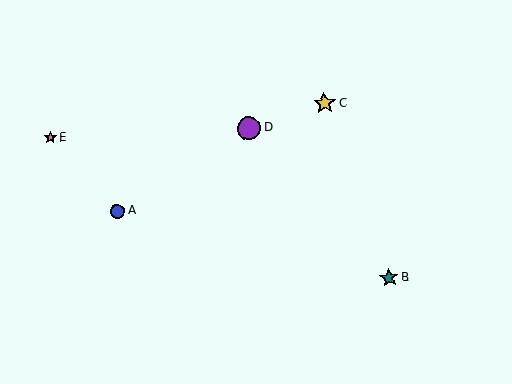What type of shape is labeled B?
Shape B is a teal star.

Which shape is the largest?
The purple circle (labeled D) is the largest.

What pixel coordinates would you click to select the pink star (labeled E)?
Click at (51, 138) to select the pink star E.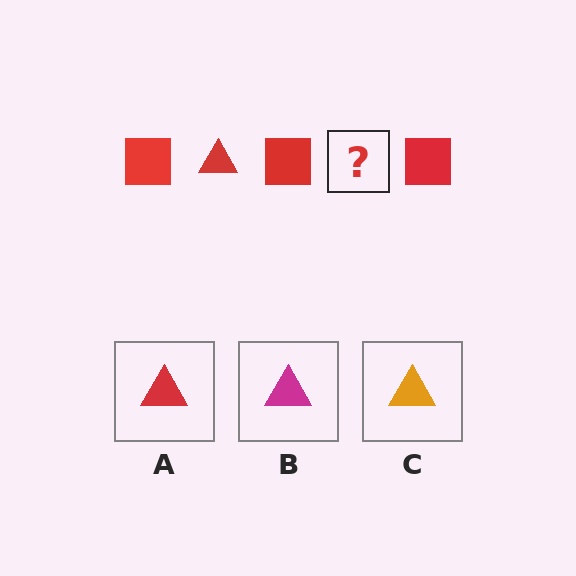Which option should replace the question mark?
Option A.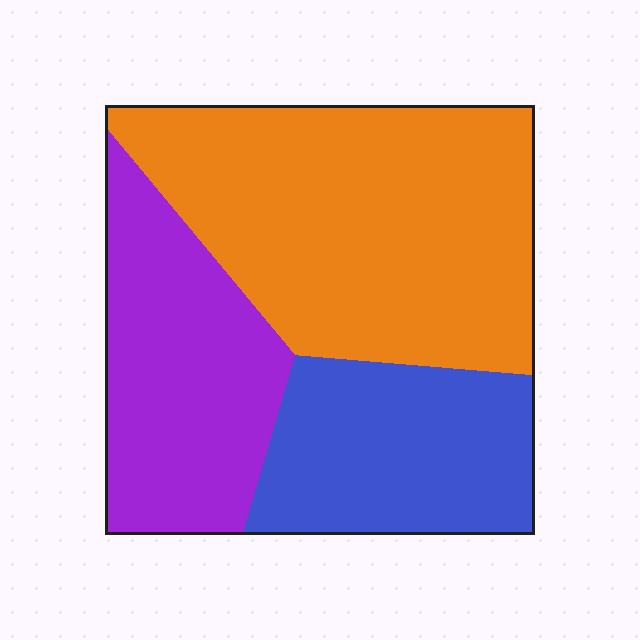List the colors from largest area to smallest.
From largest to smallest: orange, purple, blue.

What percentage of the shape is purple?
Purple takes up about one quarter (1/4) of the shape.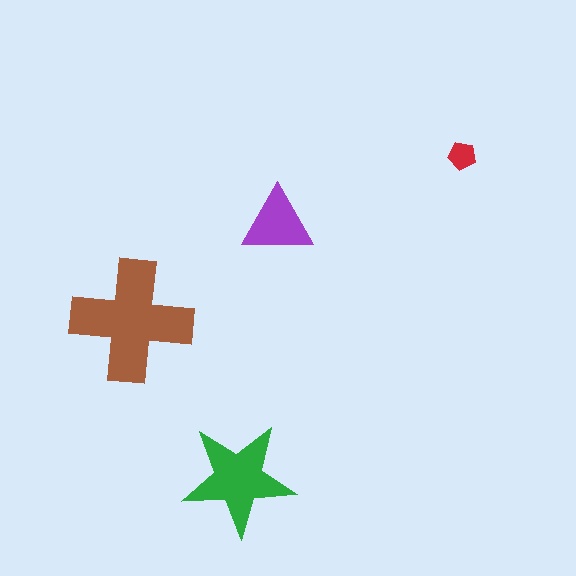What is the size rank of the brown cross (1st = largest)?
1st.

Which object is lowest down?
The green star is bottommost.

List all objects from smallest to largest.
The red pentagon, the purple triangle, the green star, the brown cross.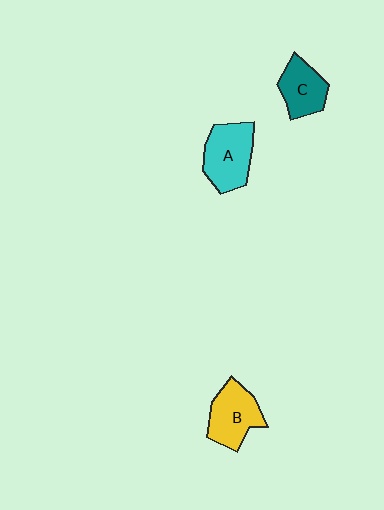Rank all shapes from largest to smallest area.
From largest to smallest: A (cyan), B (yellow), C (teal).